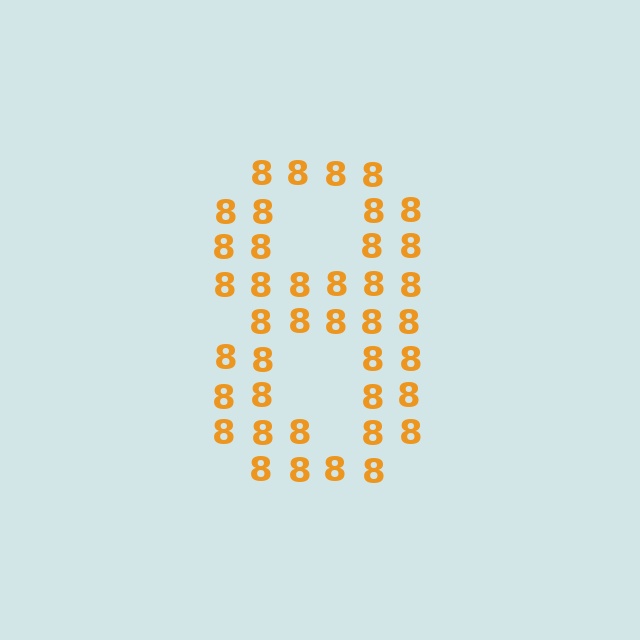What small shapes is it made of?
It is made of small digit 8's.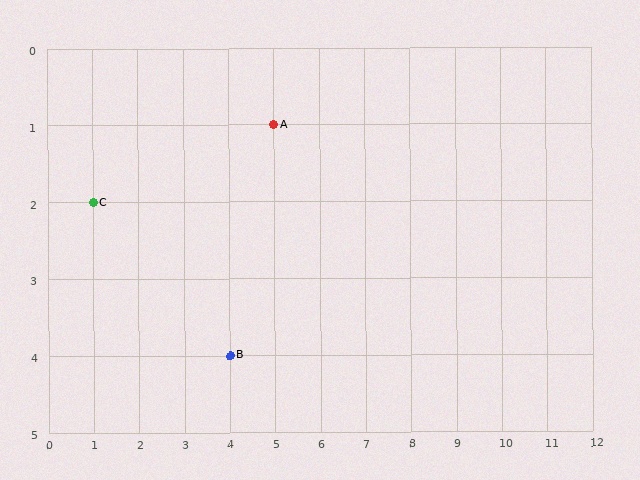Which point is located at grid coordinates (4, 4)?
Point B is at (4, 4).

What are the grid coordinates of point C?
Point C is at grid coordinates (1, 2).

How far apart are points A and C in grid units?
Points A and C are 4 columns and 1 row apart (about 4.1 grid units diagonally).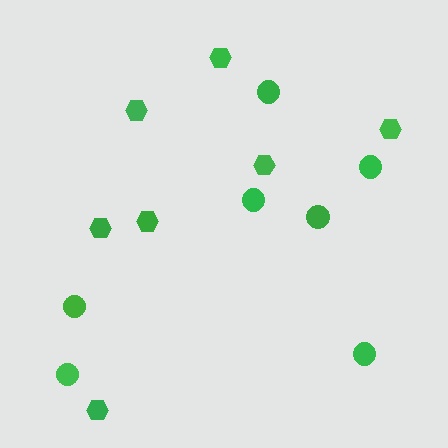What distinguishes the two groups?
There are 2 groups: one group of circles (7) and one group of hexagons (7).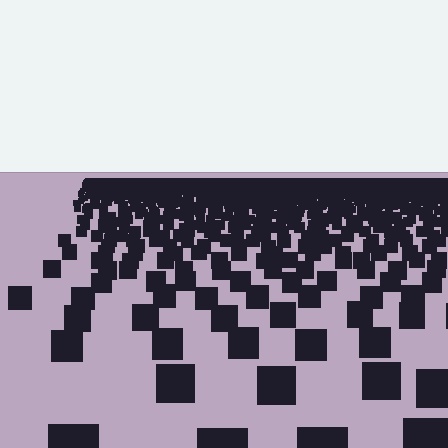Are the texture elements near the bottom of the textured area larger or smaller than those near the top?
Larger. Near the bottom, elements are closer to the viewer and appear at a bigger on-screen size.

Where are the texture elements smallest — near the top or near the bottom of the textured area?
Near the top.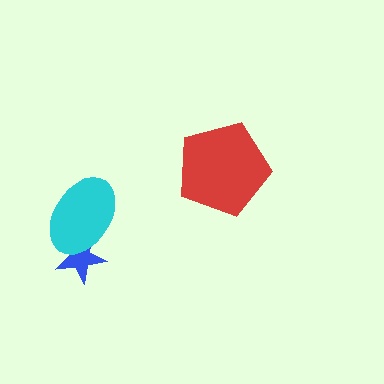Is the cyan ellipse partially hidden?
No, no other shape covers it.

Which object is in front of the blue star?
The cyan ellipse is in front of the blue star.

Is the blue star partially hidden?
Yes, it is partially covered by another shape.